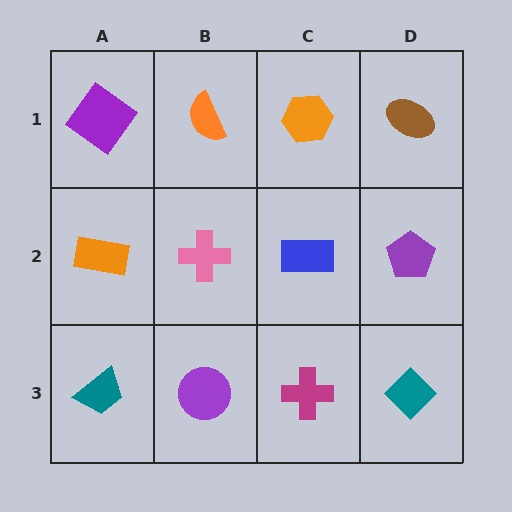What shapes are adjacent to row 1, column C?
A blue rectangle (row 2, column C), an orange semicircle (row 1, column B), a brown ellipse (row 1, column D).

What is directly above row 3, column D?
A purple pentagon.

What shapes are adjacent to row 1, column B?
A pink cross (row 2, column B), a purple diamond (row 1, column A), an orange hexagon (row 1, column C).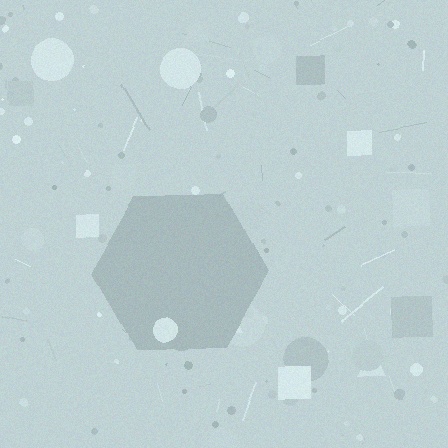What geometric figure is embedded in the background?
A hexagon is embedded in the background.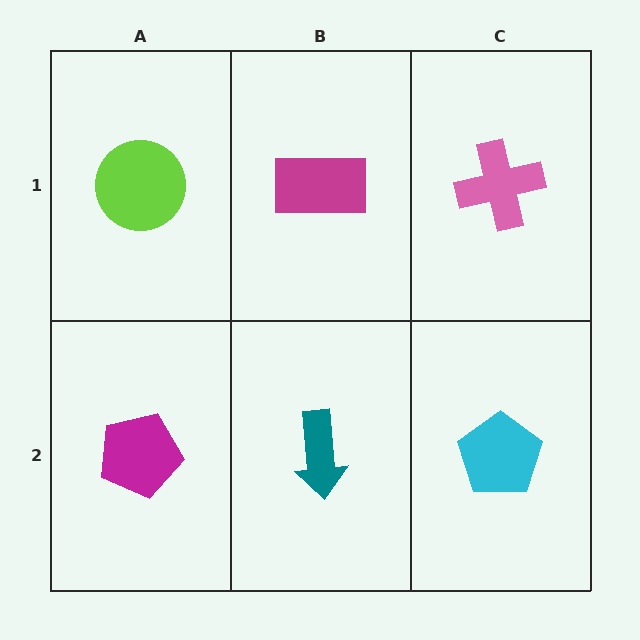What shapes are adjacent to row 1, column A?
A magenta pentagon (row 2, column A), a magenta rectangle (row 1, column B).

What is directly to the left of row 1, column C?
A magenta rectangle.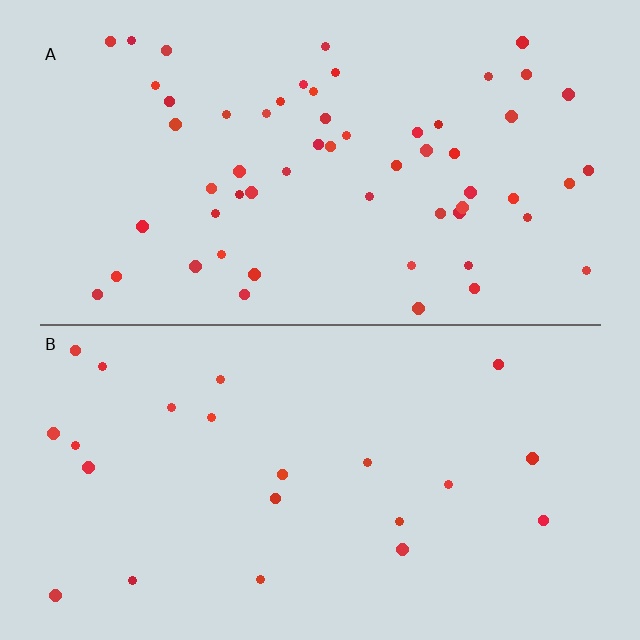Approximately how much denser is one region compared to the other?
Approximately 2.6× — region A over region B.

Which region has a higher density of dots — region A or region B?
A (the top).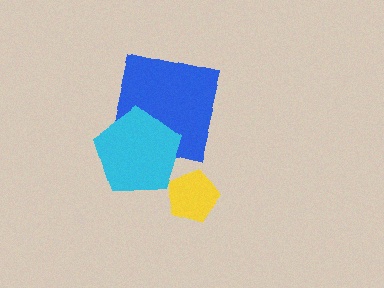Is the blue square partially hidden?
Yes, it is partially covered by another shape.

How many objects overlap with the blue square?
1 object overlaps with the blue square.